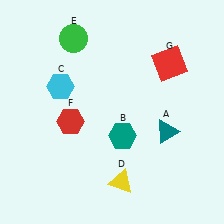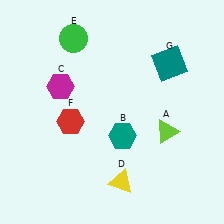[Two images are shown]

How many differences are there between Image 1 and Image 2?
There are 3 differences between the two images.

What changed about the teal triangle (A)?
In Image 1, A is teal. In Image 2, it changed to lime.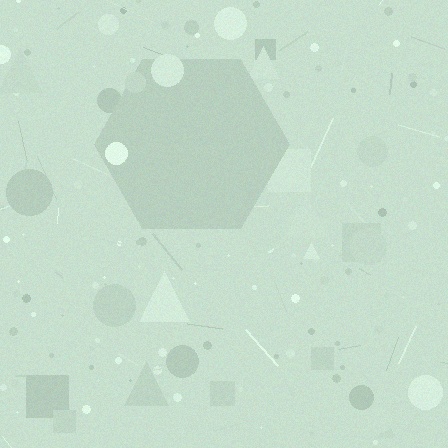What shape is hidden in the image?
A hexagon is hidden in the image.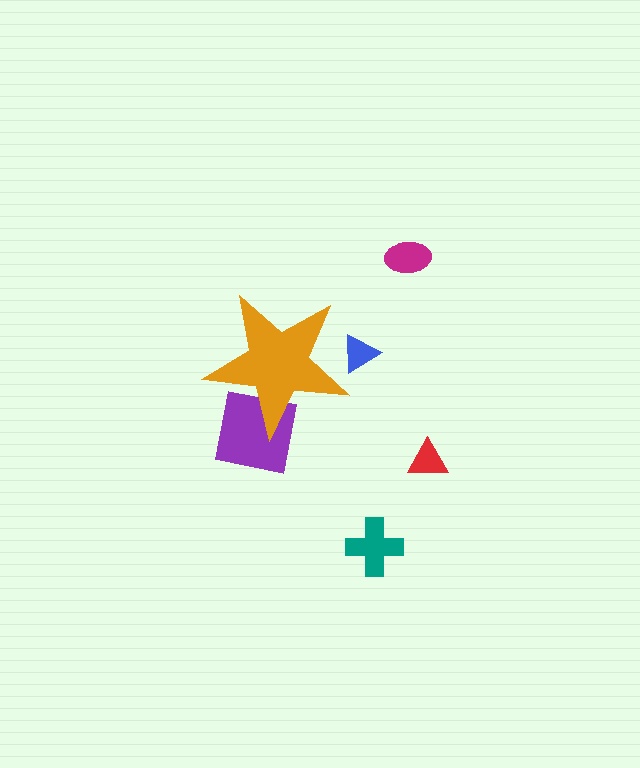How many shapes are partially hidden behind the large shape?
2 shapes are partially hidden.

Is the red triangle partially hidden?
No, the red triangle is fully visible.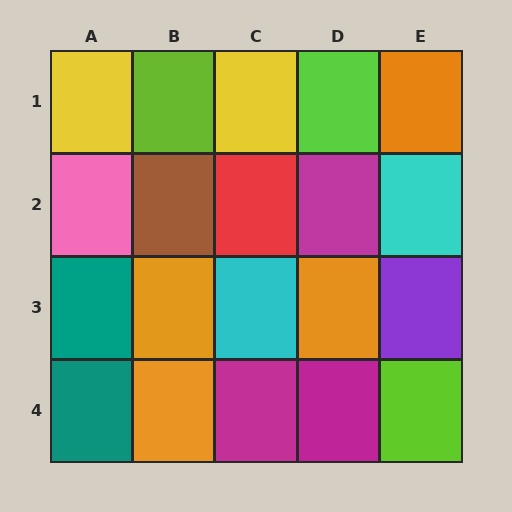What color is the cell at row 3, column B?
Orange.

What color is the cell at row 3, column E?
Purple.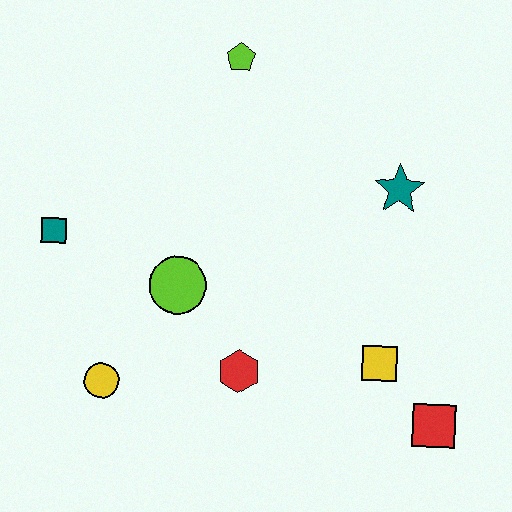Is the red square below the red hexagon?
Yes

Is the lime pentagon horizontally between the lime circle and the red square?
Yes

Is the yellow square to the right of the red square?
No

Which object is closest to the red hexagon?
The lime circle is closest to the red hexagon.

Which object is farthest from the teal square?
The red square is farthest from the teal square.